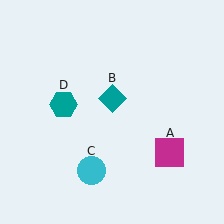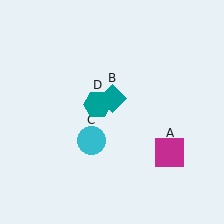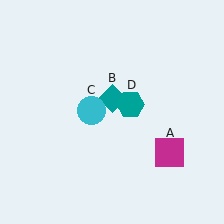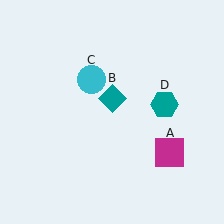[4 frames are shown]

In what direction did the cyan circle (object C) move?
The cyan circle (object C) moved up.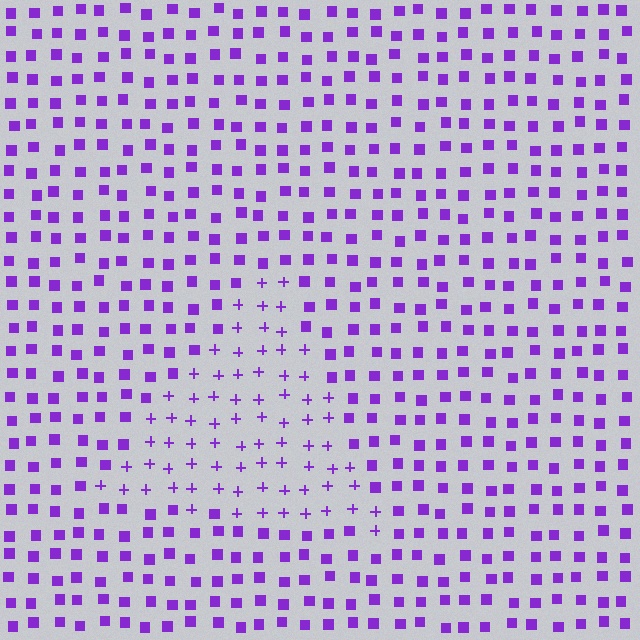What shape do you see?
I see a triangle.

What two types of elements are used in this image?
The image uses plus signs inside the triangle region and squares outside it.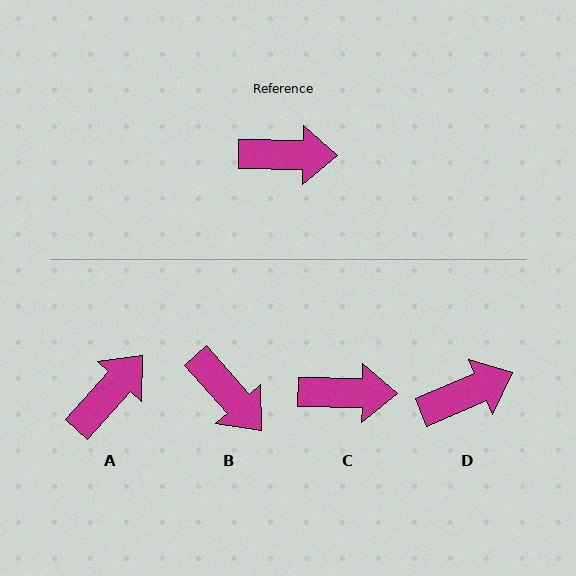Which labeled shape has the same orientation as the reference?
C.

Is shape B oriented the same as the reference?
No, it is off by about 48 degrees.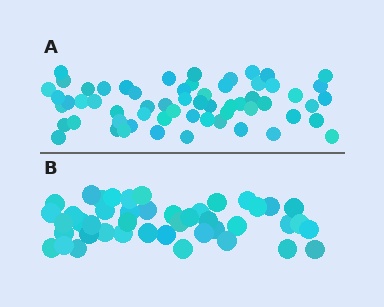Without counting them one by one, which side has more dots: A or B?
Region A (the top region) has more dots.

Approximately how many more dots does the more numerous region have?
Region A has approximately 15 more dots than region B.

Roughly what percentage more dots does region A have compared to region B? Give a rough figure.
About 35% more.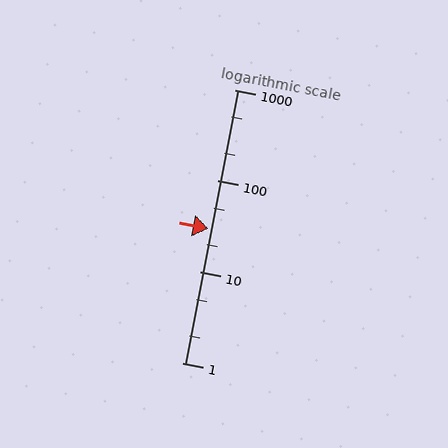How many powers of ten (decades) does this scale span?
The scale spans 3 decades, from 1 to 1000.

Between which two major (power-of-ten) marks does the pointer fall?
The pointer is between 10 and 100.